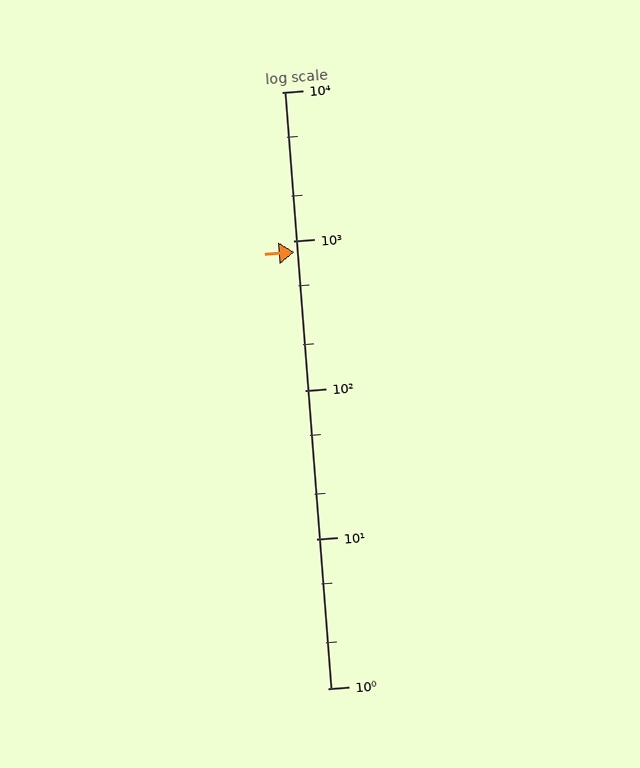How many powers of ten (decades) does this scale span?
The scale spans 4 decades, from 1 to 10000.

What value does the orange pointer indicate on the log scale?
The pointer indicates approximately 840.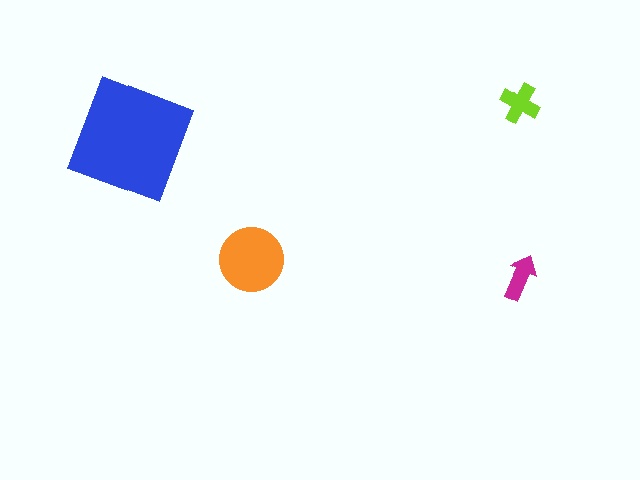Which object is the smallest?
The magenta arrow.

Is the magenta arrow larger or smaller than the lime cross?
Smaller.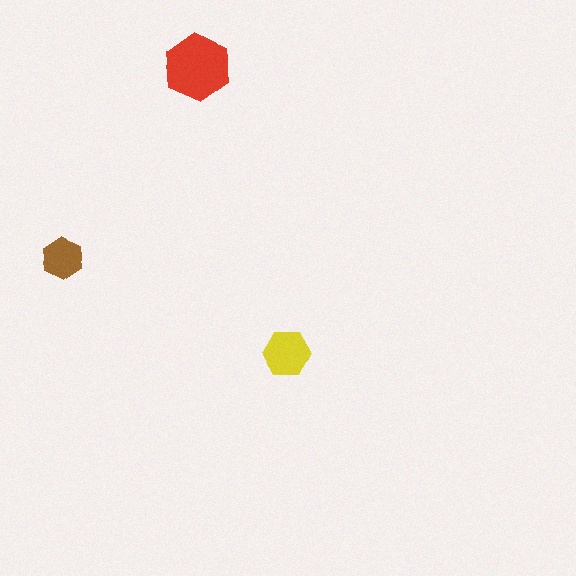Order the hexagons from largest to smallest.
the red one, the yellow one, the brown one.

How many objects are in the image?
There are 3 objects in the image.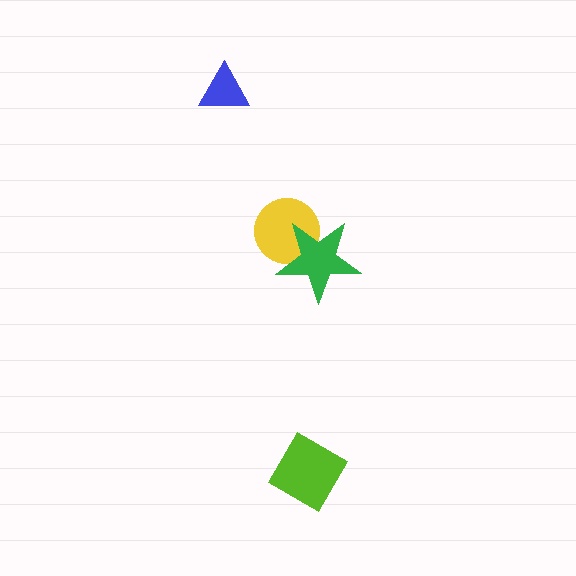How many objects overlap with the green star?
1 object overlaps with the green star.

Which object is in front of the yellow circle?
The green star is in front of the yellow circle.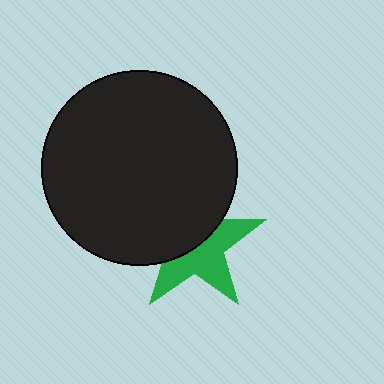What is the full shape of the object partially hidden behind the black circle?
The partially hidden object is a green star.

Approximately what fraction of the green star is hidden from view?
Roughly 48% of the green star is hidden behind the black circle.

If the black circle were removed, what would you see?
You would see the complete green star.